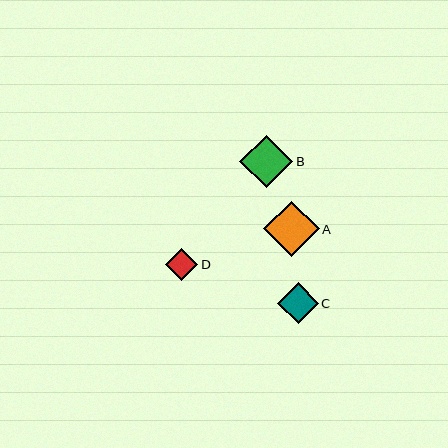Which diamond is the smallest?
Diamond D is the smallest with a size of approximately 33 pixels.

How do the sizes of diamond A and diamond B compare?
Diamond A and diamond B are approximately the same size.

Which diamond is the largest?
Diamond A is the largest with a size of approximately 55 pixels.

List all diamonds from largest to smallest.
From largest to smallest: A, B, C, D.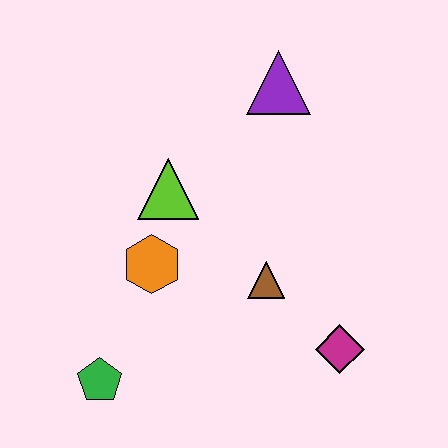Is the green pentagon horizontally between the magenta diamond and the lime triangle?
No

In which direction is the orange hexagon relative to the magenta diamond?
The orange hexagon is to the left of the magenta diamond.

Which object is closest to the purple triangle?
The lime triangle is closest to the purple triangle.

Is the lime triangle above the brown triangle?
Yes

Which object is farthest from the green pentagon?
The purple triangle is farthest from the green pentagon.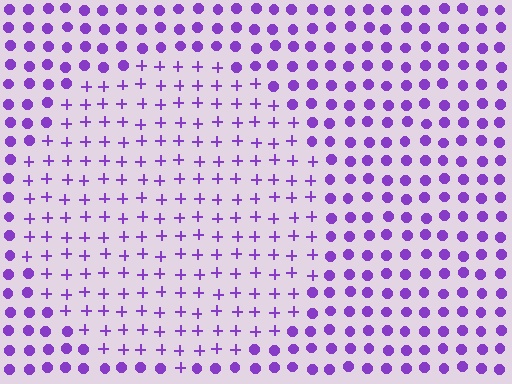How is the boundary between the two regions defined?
The boundary is defined by a change in element shape: plus signs inside vs. circles outside. All elements share the same color and spacing.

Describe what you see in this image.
The image is filled with small purple elements arranged in a uniform grid. A circle-shaped region contains plus signs, while the surrounding area contains circles. The boundary is defined purely by the change in element shape.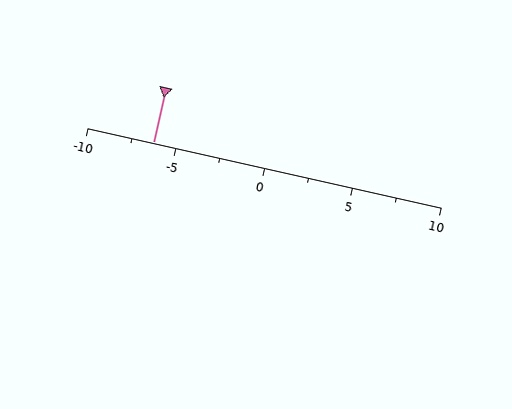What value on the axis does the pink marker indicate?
The marker indicates approximately -6.2.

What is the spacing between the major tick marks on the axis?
The major ticks are spaced 5 apart.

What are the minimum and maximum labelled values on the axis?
The axis runs from -10 to 10.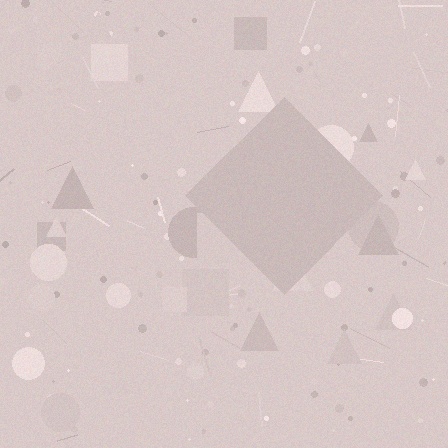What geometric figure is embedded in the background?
A diamond is embedded in the background.